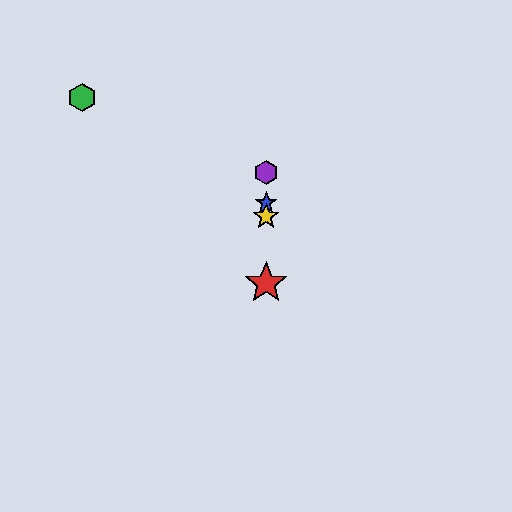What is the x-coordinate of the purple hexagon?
The purple hexagon is at x≈266.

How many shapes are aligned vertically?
4 shapes (the red star, the blue star, the yellow star, the purple hexagon) are aligned vertically.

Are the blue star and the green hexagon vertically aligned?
No, the blue star is at x≈266 and the green hexagon is at x≈82.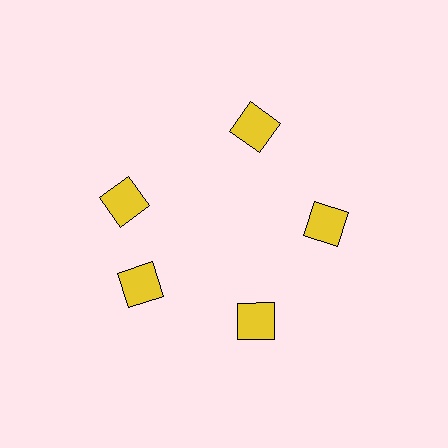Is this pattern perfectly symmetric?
No. The 5 yellow squares are arranged in a ring, but one element near the 10 o'clock position is rotated out of alignment along the ring, breaking the 5-fold rotational symmetry.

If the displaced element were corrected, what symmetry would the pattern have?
It would have 5-fold rotational symmetry — the pattern would map onto itself every 72 degrees.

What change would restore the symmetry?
The symmetry would be restored by rotating it back into even spacing with its neighbors so that all 5 squares sit at equal angles and equal distance from the center.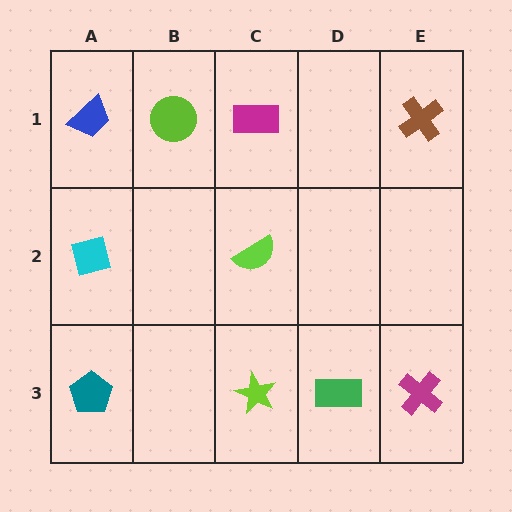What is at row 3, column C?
A lime star.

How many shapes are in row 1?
4 shapes.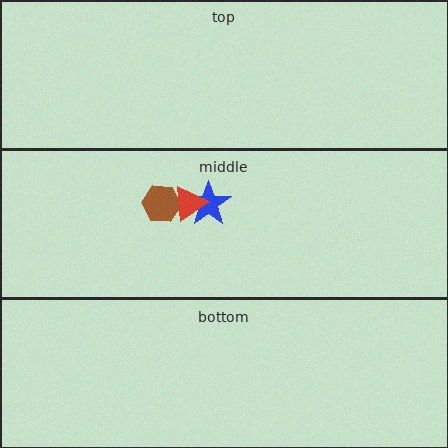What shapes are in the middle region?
The brown hexagon, the blue star, the red triangle.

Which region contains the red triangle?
The middle region.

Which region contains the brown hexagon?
The middle region.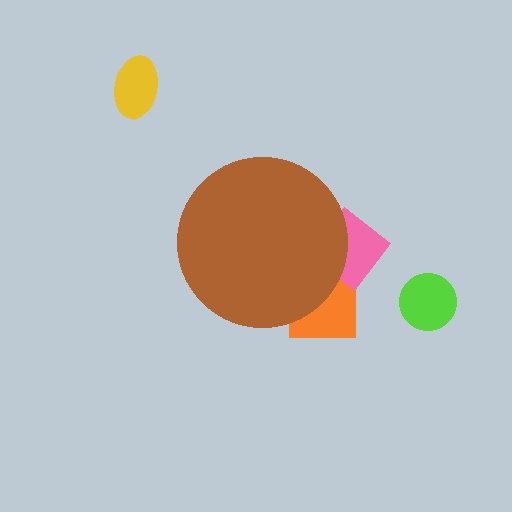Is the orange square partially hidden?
Yes, the orange square is partially hidden behind the brown circle.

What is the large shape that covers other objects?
A brown circle.